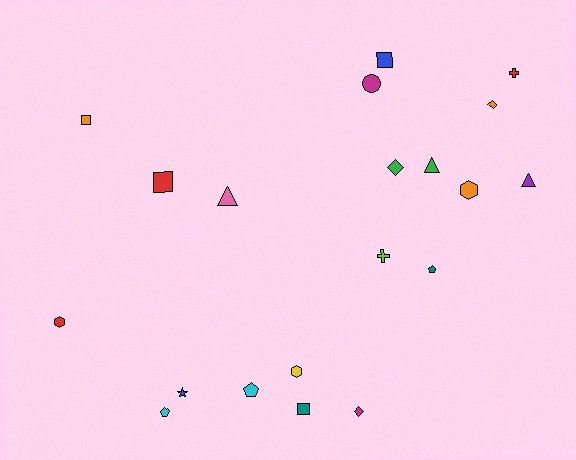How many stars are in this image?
There is 1 star.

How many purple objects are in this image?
There is 1 purple object.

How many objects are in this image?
There are 20 objects.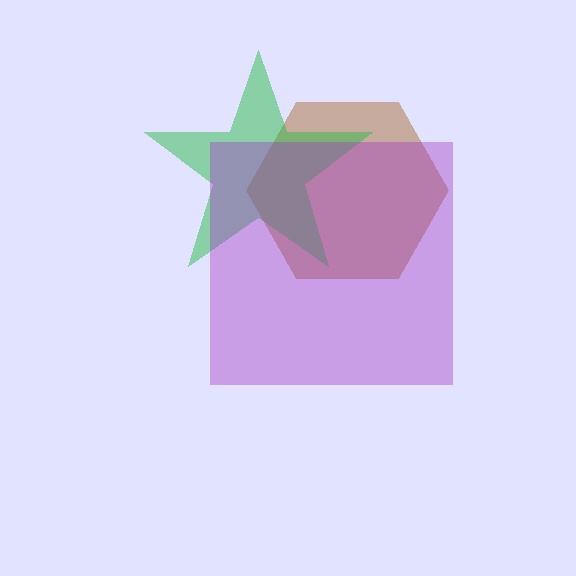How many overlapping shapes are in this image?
There are 3 overlapping shapes in the image.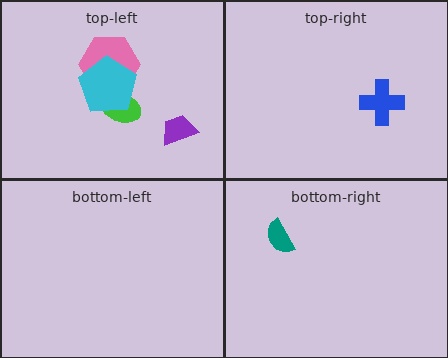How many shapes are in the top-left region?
4.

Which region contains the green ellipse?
The top-left region.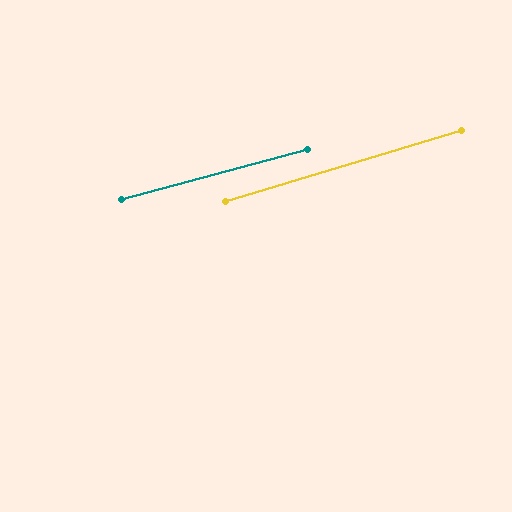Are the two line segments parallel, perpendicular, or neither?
Parallel — their directions differ by only 1.5°.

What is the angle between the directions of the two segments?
Approximately 1 degree.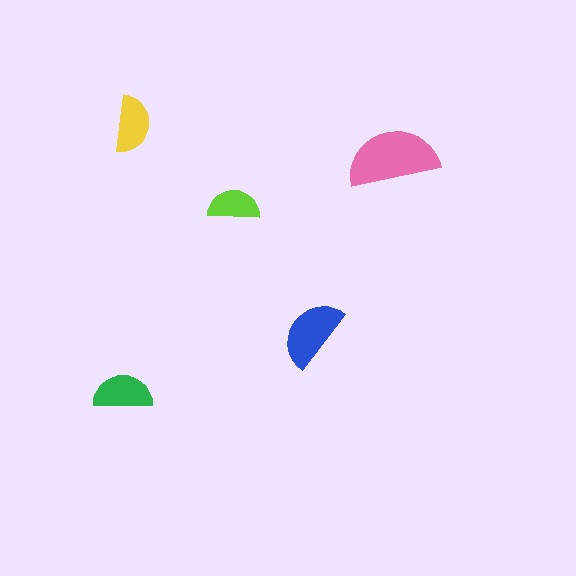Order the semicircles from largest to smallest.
the pink one, the blue one, the green one, the yellow one, the lime one.